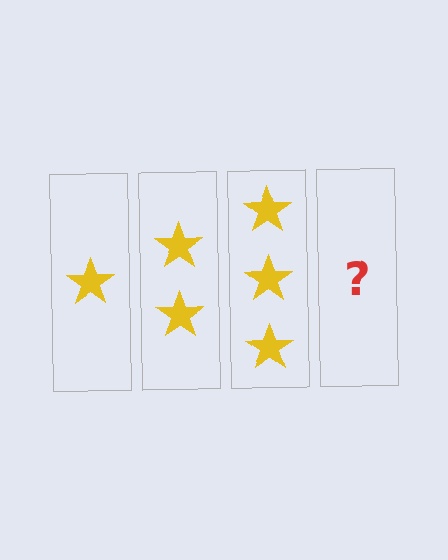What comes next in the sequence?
The next element should be 4 stars.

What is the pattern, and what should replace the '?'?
The pattern is that each step adds one more star. The '?' should be 4 stars.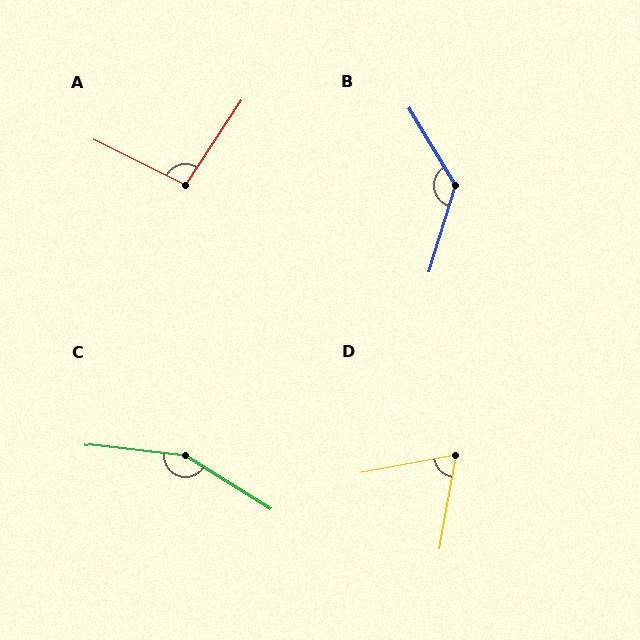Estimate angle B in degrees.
Approximately 132 degrees.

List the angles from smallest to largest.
D (69°), A (97°), B (132°), C (155°).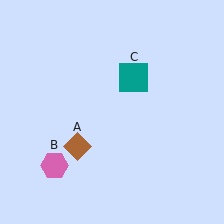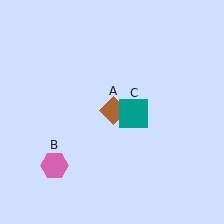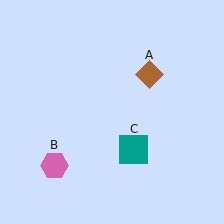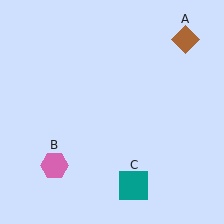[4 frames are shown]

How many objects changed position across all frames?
2 objects changed position: brown diamond (object A), teal square (object C).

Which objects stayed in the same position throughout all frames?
Pink hexagon (object B) remained stationary.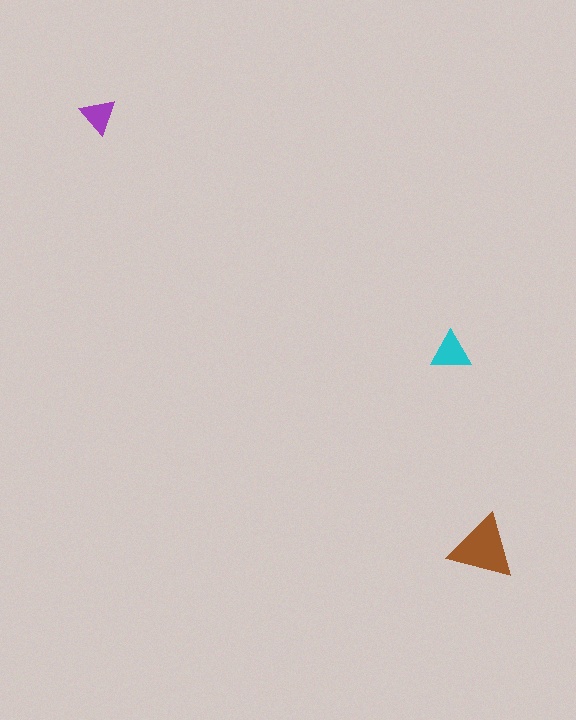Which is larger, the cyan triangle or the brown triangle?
The brown one.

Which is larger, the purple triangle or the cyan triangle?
The cyan one.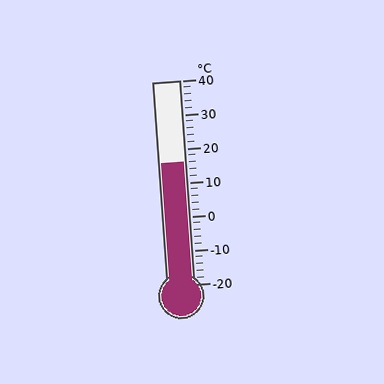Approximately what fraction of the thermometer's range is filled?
The thermometer is filled to approximately 60% of its range.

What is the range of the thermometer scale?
The thermometer scale ranges from -20°C to 40°C.